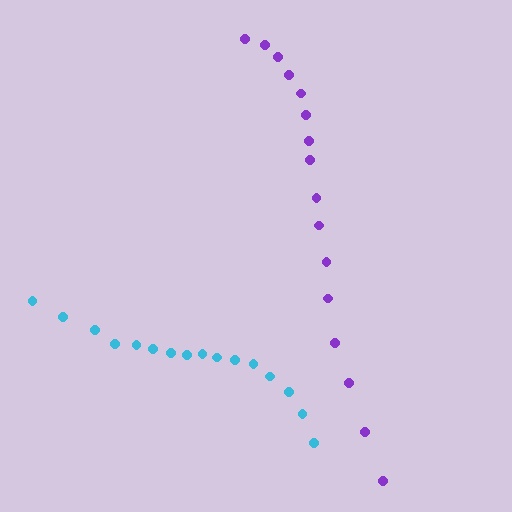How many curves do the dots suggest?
There are 2 distinct paths.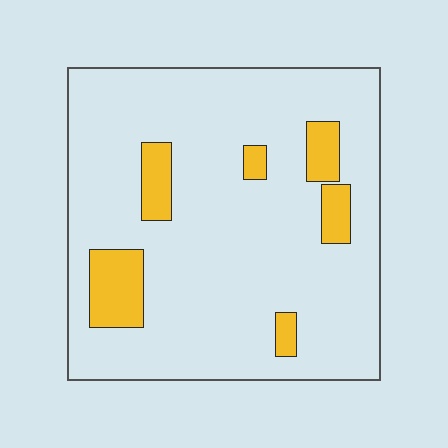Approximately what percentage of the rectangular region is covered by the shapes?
Approximately 15%.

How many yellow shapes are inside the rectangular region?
6.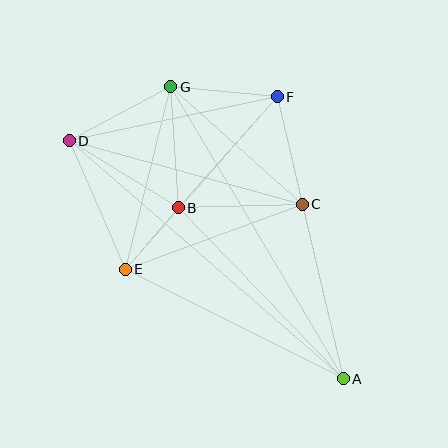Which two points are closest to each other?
Points B and E are closest to each other.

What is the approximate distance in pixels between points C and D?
The distance between C and D is approximately 241 pixels.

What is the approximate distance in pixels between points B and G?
The distance between B and G is approximately 122 pixels.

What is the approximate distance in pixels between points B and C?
The distance between B and C is approximately 124 pixels.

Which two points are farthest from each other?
Points A and D are farthest from each other.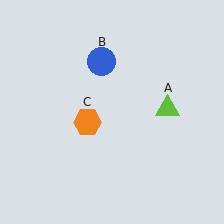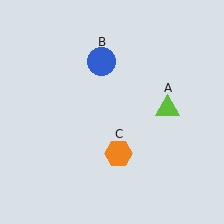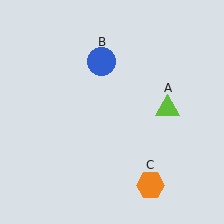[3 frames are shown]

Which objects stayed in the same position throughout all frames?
Lime triangle (object A) and blue circle (object B) remained stationary.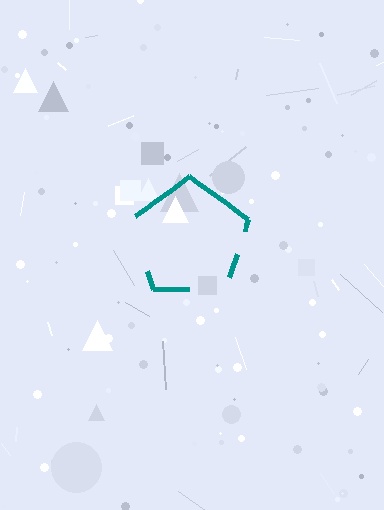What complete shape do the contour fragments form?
The contour fragments form a pentagon.